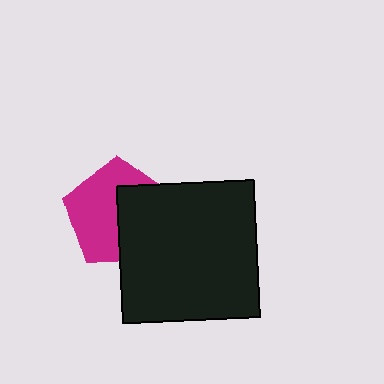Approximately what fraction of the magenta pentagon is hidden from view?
Roughly 45% of the magenta pentagon is hidden behind the black rectangle.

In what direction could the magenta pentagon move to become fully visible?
The magenta pentagon could move left. That would shift it out from behind the black rectangle entirely.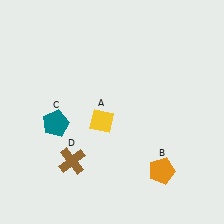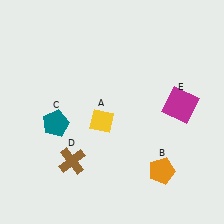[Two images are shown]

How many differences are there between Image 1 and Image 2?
There is 1 difference between the two images.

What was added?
A magenta square (E) was added in Image 2.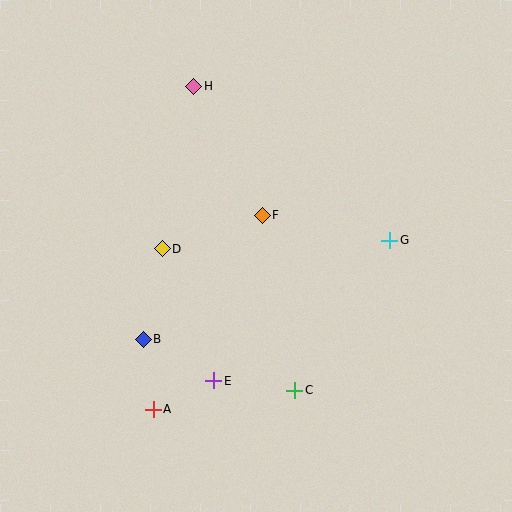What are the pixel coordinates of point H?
Point H is at (194, 86).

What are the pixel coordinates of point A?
Point A is at (153, 409).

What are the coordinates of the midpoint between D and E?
The midpoint between D and E is at (188, 315).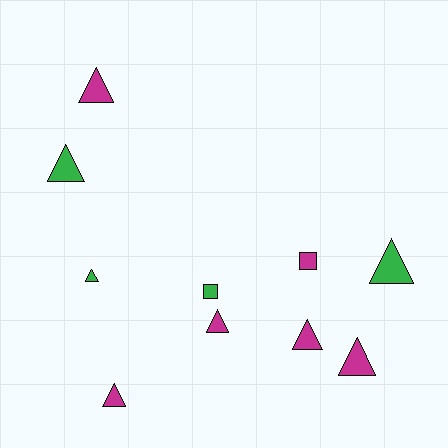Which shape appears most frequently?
Triangle, with 8 objects.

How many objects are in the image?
There are 10 objects.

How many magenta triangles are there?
There are 5 magenta triangles.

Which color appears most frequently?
Magenta, with 6 objects.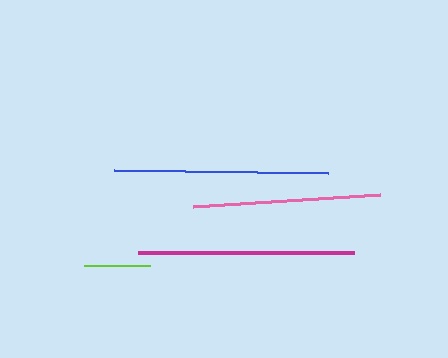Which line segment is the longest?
The magenta line is the longest at approximately 216 pixels.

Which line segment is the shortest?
The lime line is the shortest at approximately 65 pixels.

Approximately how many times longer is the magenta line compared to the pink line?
The magenta line is approximately 1.2 times the length of the pink line.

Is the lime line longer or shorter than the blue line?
The blue line is longer than the lime line.